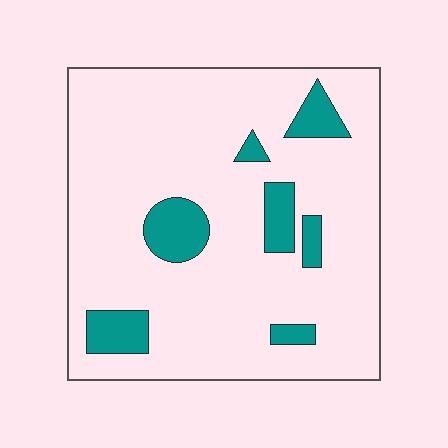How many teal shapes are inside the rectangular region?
7.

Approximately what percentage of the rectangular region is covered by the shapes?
Approximately 15%.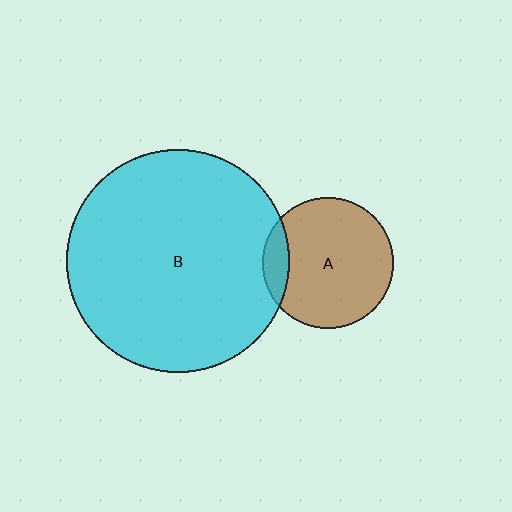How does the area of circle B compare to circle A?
Approximately 2.9 times.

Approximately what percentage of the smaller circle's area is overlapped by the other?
Approximately 10%.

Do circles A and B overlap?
Yes.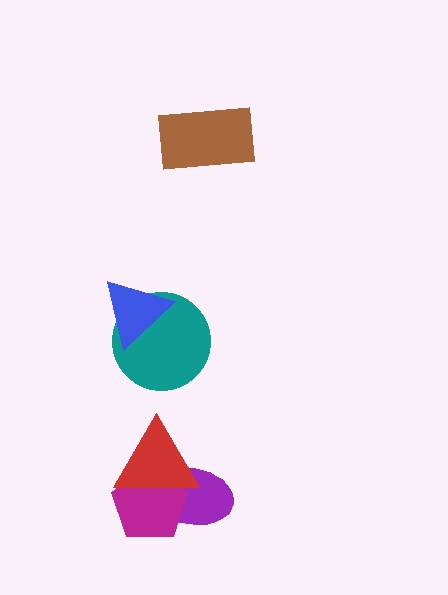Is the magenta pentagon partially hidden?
Yes, it is partially covered by another shape.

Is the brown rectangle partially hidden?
No, no other shape covers it.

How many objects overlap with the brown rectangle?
0 objects overlap with the brown rectangle.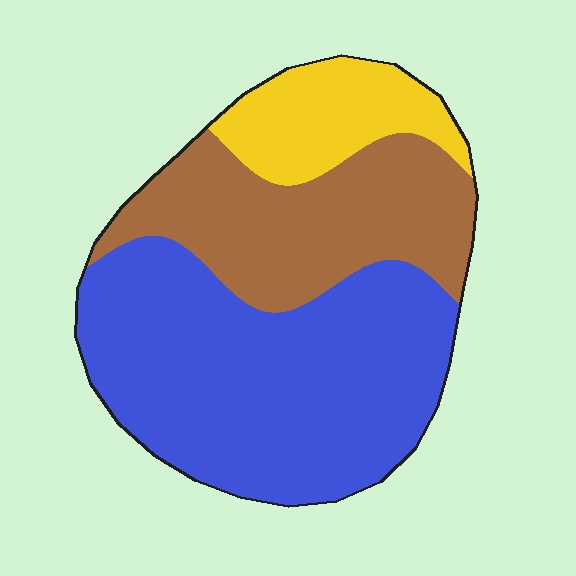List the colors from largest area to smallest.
From largest to smallest: blue, brown, yellow.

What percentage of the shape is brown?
Brown takes up about one third (1/3) of the shape.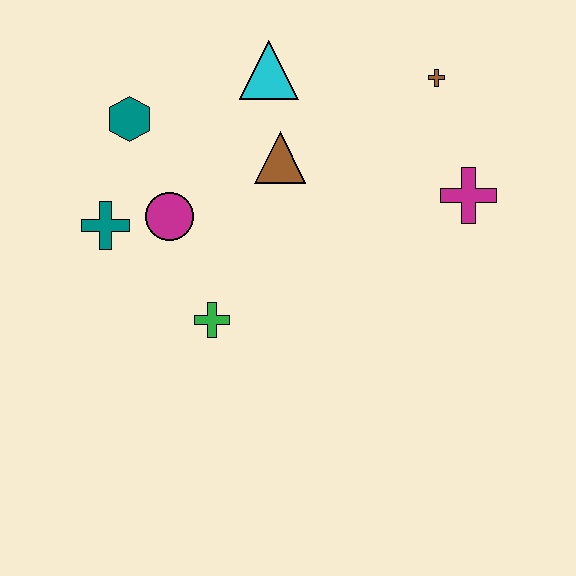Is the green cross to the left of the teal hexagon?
No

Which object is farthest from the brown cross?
The teal cross is farthest from the brown cross.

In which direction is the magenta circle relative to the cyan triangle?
The magenta circle is below the cyan triangle.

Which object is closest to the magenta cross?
The brown cross is closest to the magenta cross.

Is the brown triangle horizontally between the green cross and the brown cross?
Yes